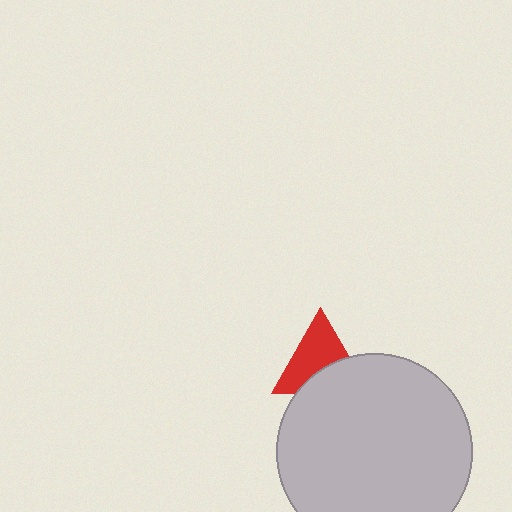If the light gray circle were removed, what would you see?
You would see the complete red triangle.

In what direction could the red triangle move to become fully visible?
The red triangle could move up. That would shift it out from behind the light gray circle entirely.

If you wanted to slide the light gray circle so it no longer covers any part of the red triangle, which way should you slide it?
Slide it down — that is the most direct way to separate the two shapes.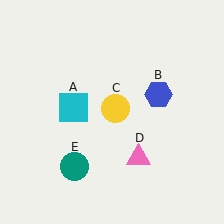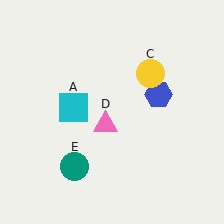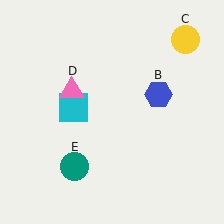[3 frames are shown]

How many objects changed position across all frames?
2 objects changed position: yellow circle (object C), pink triangle (object D).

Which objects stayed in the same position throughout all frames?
Cyan square (object A) and blue hexagon (object B) and teal circle (object E) remained stationary.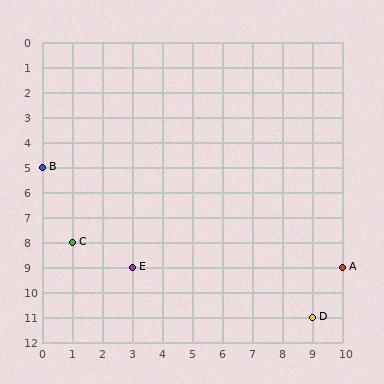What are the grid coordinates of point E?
Point E is at grid coordinates (3, 9).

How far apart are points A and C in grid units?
Points A and C are 9 columns and 1 row apart (about 9.1 grid units diagonally).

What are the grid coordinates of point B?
Point B is at grid coordinates (0, 5).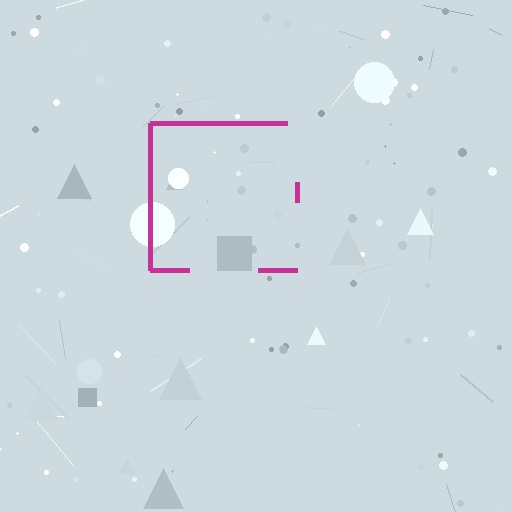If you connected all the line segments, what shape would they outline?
They would outline a square.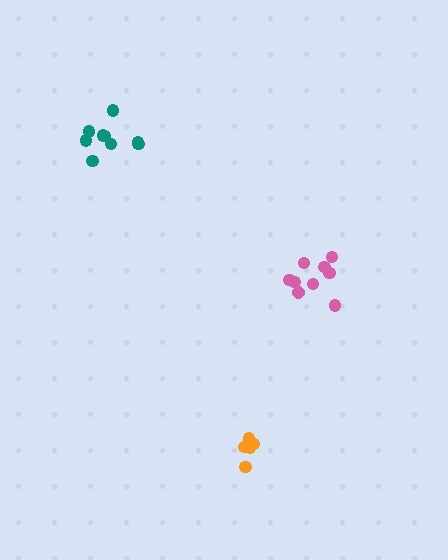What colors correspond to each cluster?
The clusters are colored: pink, orange, teal.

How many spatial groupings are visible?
There are 3 spatial groupings.